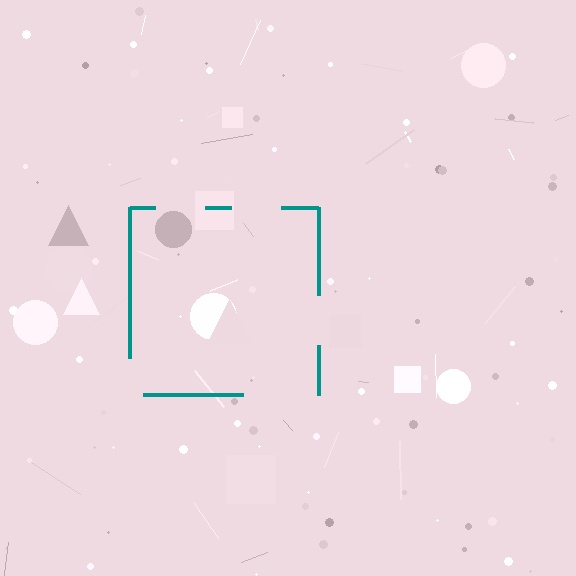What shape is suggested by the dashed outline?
The dashed outline suggests a square.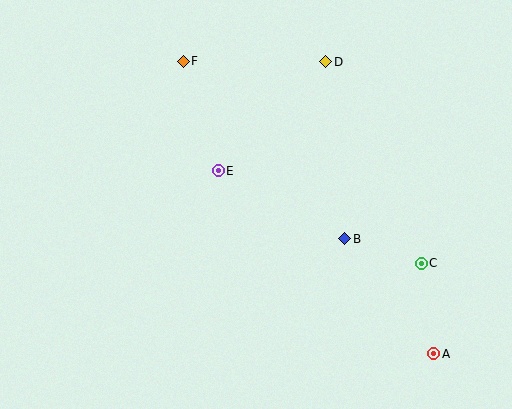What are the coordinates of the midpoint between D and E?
The midpoint between D and E is at (272, 116).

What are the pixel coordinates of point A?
Point A is at (434, 354).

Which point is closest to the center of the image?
Point E at (218, 171) is closest to the center.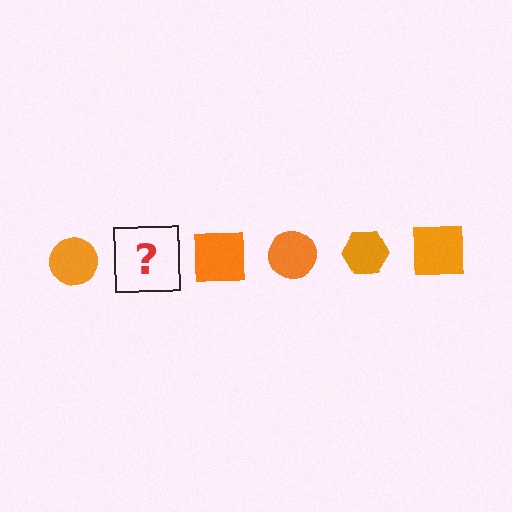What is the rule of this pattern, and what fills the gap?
The rule is that the pattern cycles through circle, hexagon, square shapes in orange. The gap should be filled with an orange hexagon.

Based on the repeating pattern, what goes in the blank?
The blank should be an orange hexagon.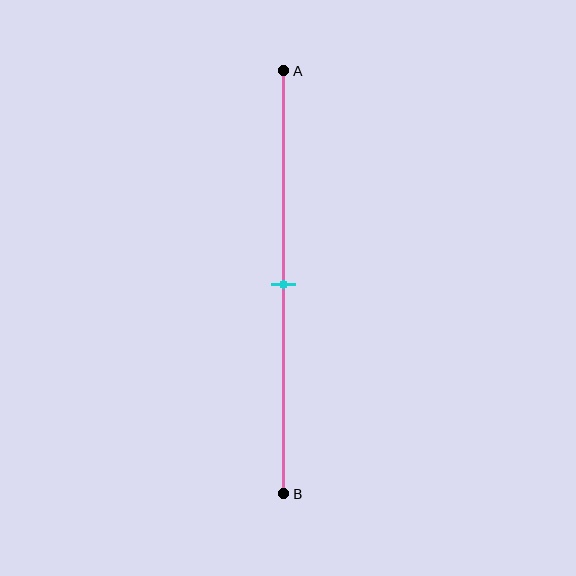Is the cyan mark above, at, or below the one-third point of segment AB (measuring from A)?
The cyan mark is below the one-third point of segment AB.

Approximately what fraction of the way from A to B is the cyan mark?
The cyan mark is approximately 50% of the way from A to B.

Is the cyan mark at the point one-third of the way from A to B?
No, the mark is at about 50% from A, not at the 33% one-third point.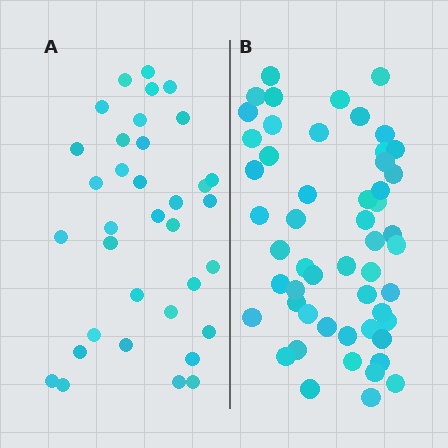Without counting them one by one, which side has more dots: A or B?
Region B (the right region) has more dots.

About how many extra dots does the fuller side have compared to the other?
Region B has approximately 20 more dots than region A.